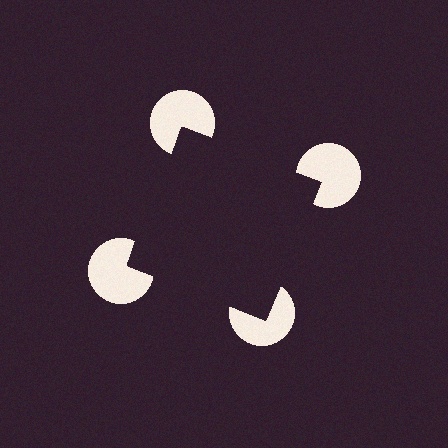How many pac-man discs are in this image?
There are 4 — one at each vertex of the illusory square.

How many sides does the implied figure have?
4 sides.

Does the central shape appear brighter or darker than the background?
It typically appears slightly darker than the background, even though no actual brightness change is drawn.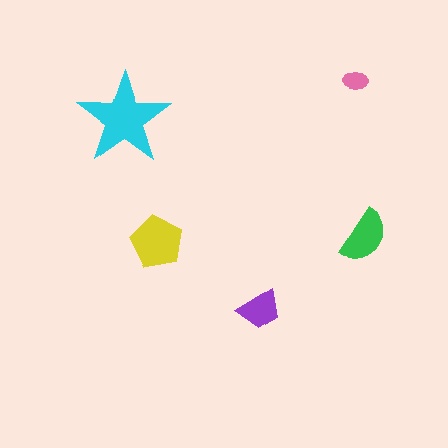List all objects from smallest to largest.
The pink ellipse, the purple trapezoid, the green semicircle, the yellow pentagon, the cyan star.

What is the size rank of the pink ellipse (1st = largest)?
5th.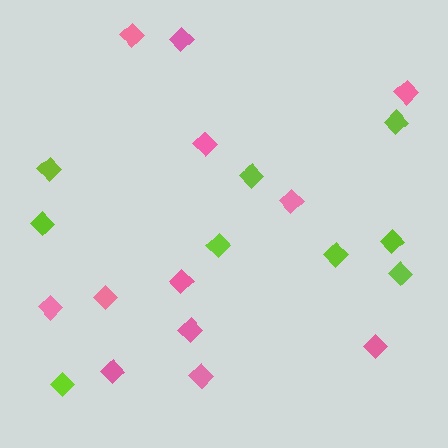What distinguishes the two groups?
There are 2 groups: one group of lime diamonds (9) and one group of pink diamonds (12).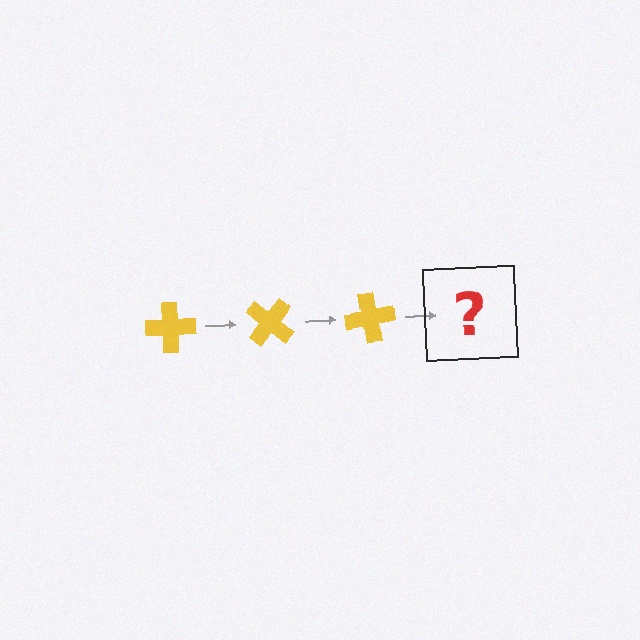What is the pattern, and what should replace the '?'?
The pattern is that the cross rotates 40 degrees each step. The '?' should be a yellow cross rotated 120 degrees.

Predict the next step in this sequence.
The next step is a yellow cross rotated 120 degrees.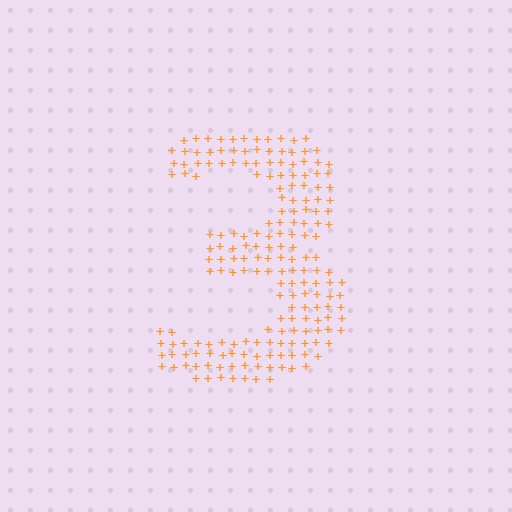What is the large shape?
The large shape is the digit 3.